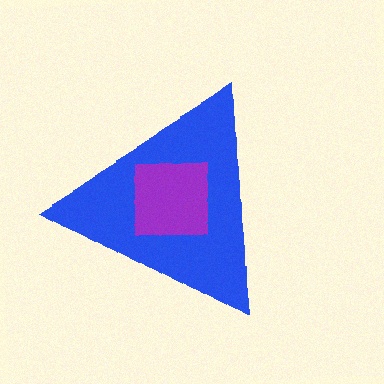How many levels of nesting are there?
2.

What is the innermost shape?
The purple square.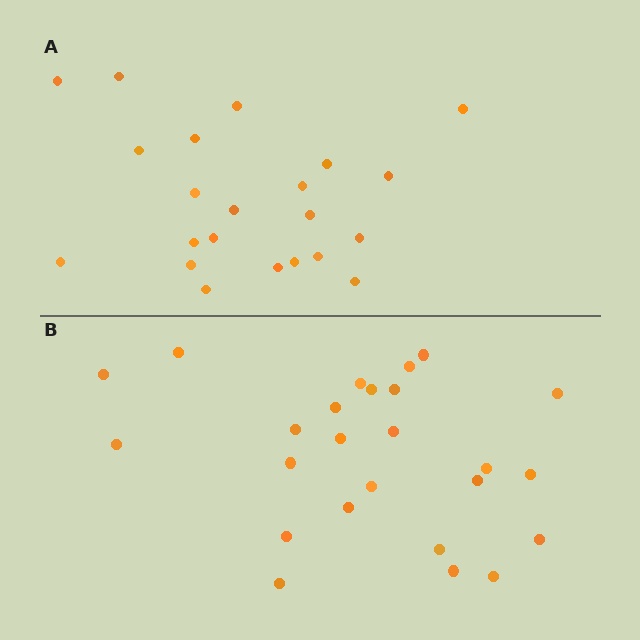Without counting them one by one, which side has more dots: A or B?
Region B (the bottom region) has more dots.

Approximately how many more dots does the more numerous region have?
Region B has just a few more — roughly 2 or 3 more dots than region A.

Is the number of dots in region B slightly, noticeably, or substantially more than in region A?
Region B has only slightly more — the two regions are fairly close. The ratio is roughly 1.1 to 1.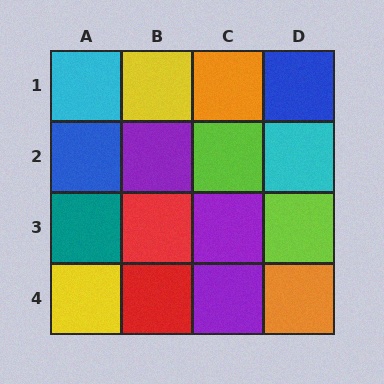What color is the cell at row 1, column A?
Cyan.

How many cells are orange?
2 cells are orange.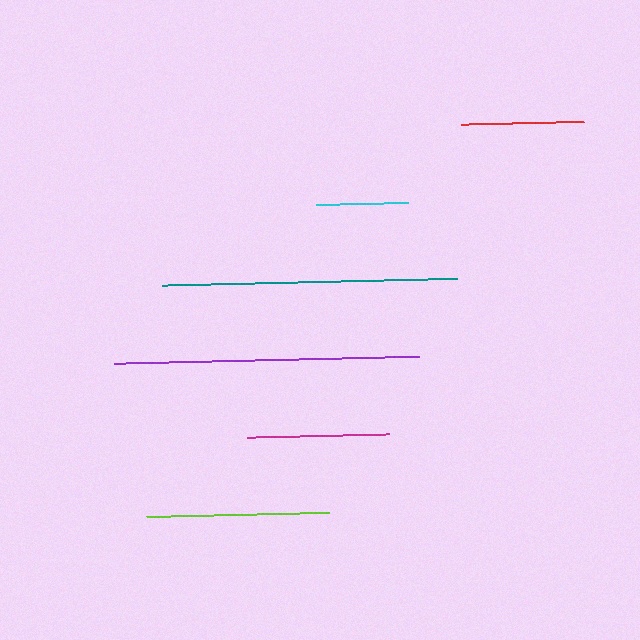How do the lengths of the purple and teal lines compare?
The purple and teal lines are approximately the same length.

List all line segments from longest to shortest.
From longest to shortest: purple, teal, lime, magenta, red, cyan.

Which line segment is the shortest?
The cyan line is the shortest at approximately 92 pixels.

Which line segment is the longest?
The purple line is the longest at approximately 306 pixels.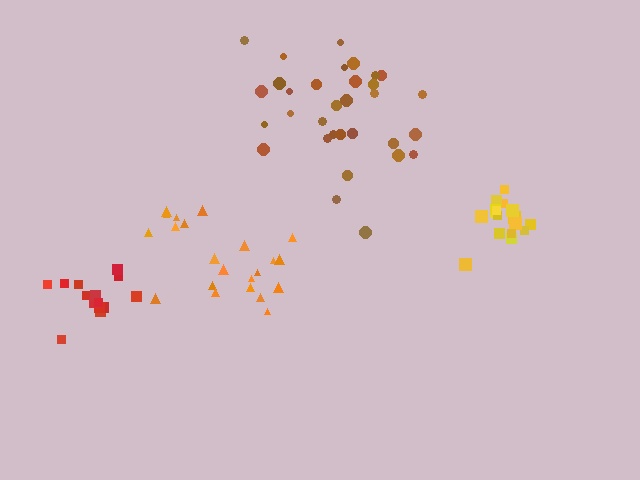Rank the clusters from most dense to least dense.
yellow, red, brown, orange.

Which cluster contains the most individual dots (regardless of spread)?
Brown (32).